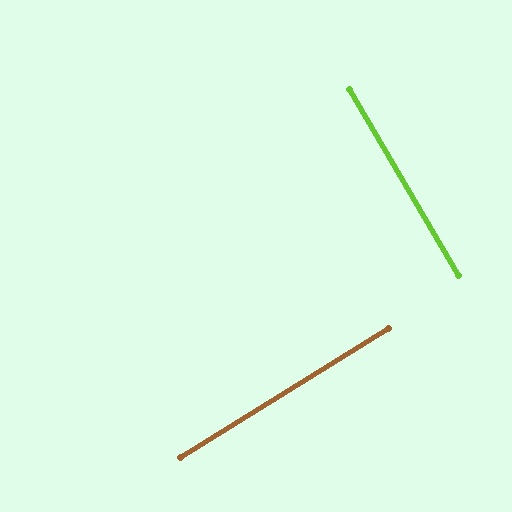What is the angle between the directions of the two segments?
Approximately 89 degrees.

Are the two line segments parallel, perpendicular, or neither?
Perpendicular — they meet at approximately 89°.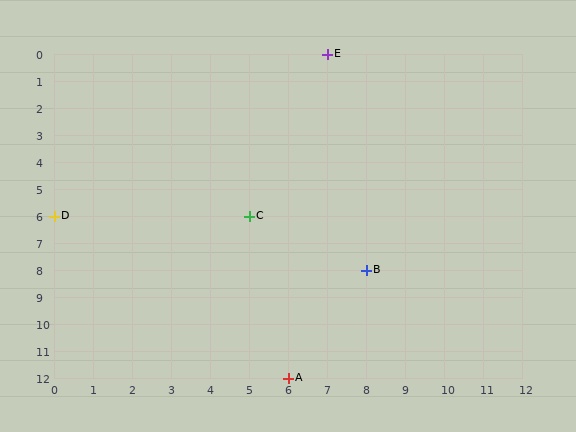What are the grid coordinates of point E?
Point E is at grid coordinates (7, 0).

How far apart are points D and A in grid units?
Points D and A are 6 columns and 6 rows apart (about 8.5 grid units diagonally).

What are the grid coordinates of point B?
Point B is at grid coordinates (8, 8).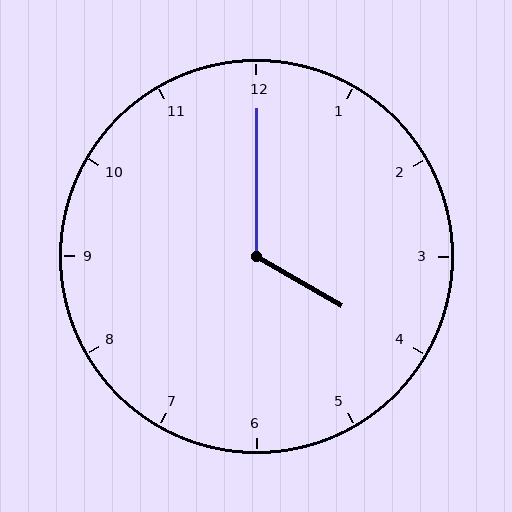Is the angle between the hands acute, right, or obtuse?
It is obtuse.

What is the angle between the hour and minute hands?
Approximately 120 degrees.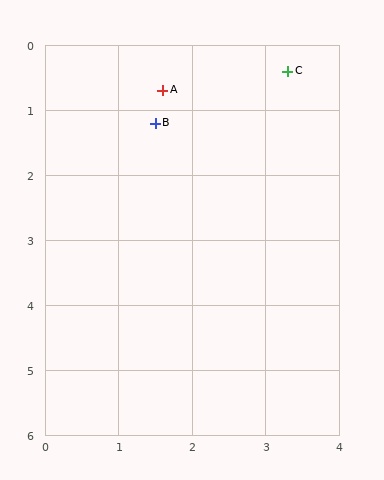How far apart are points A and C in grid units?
Points A and C are about 1.7 grid units apart.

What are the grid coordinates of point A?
Point A is at approximately (1.6, 0.7).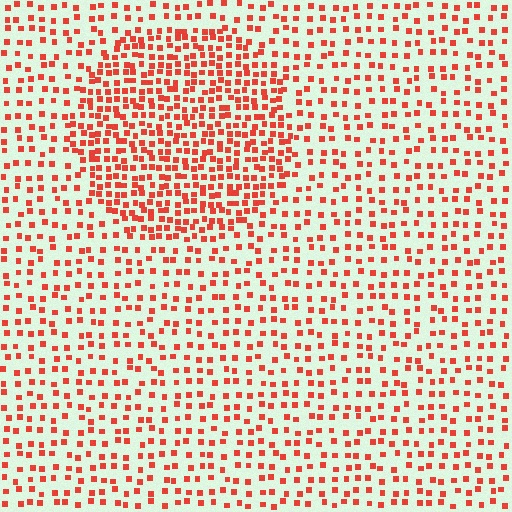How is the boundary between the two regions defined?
The boundary is defined by a change in element density (approximately 2.0x ratio). All elements are the same color, size, and shape.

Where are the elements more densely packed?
The elements are more densely packed inside the circle boundary.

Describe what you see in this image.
The image contains small red elements arranged at two different densities. A circle-shaped region is visible where the elements are more densely packed than the surrounding area.